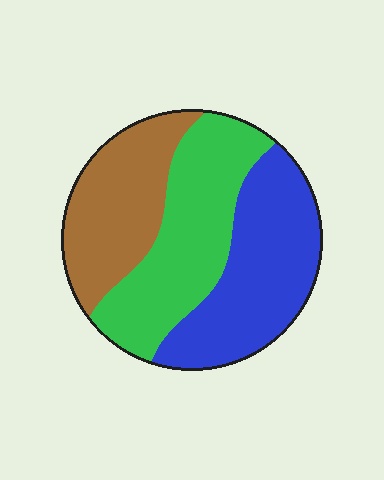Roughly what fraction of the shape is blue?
Blue takes up about three eighths (3/8) of the shape.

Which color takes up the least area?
Brown, at roughly 30%.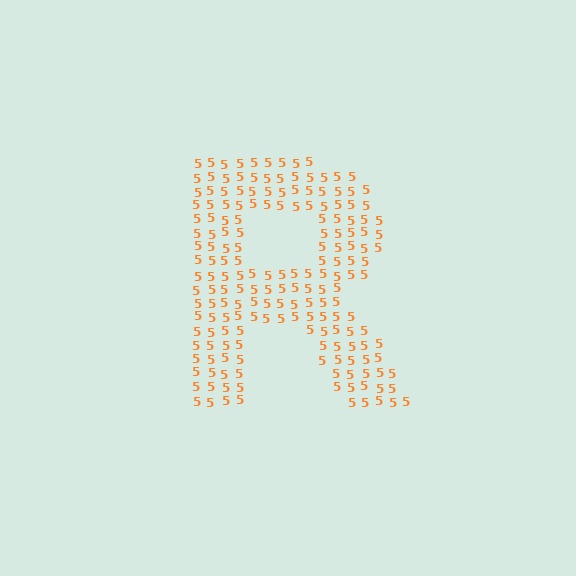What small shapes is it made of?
It is made of small digit 5's.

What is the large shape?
The large shape is the letter R.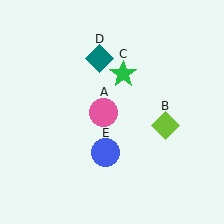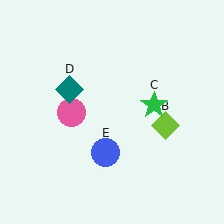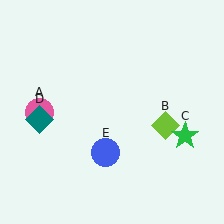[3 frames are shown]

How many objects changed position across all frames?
3 objects changed position: pink circle (object A), green star (object C), teal diamond (object D).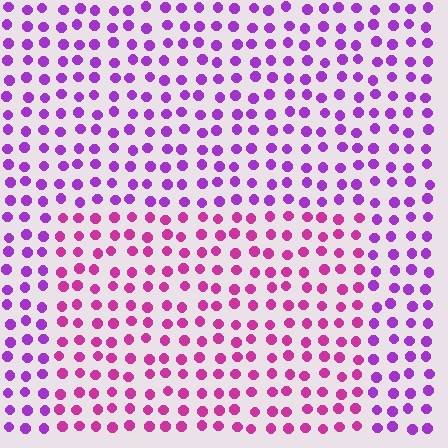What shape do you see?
I see a rectangle.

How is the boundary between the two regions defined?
The boundary is defined purely by a slight shift in hue (about 34 degrees). Spacing, size, and orientation are identical on both sides.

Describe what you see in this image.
The image is filled with small purple elements in a uniform arrangement. A rectangle-shaped region is visible where the elements are tinted to a slightly different hue, forming a subtle color boundary.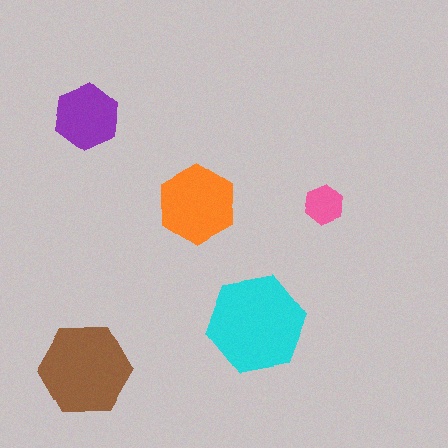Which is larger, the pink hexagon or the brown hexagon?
The brown one.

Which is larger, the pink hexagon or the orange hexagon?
The orange one.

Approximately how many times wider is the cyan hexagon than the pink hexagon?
About 2.5 times wider.